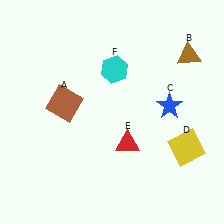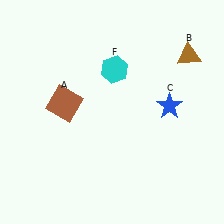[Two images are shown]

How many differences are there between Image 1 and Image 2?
There are 2 differences between the two images.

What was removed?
The yellow square (D), the red triangle (E) were removed in Image 2.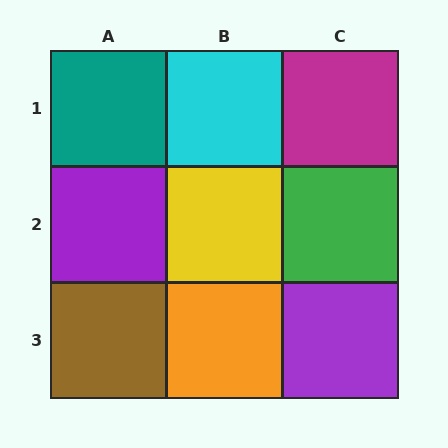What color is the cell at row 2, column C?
Green.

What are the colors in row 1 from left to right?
Teal, cyan, magenta.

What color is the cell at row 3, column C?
Purple.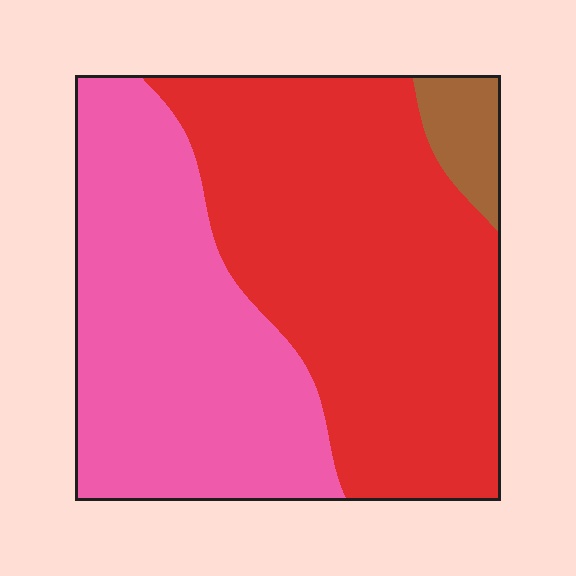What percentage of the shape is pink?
Pink covers around 40% of the shape.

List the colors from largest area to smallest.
From largest to smallest: red, pink, brown.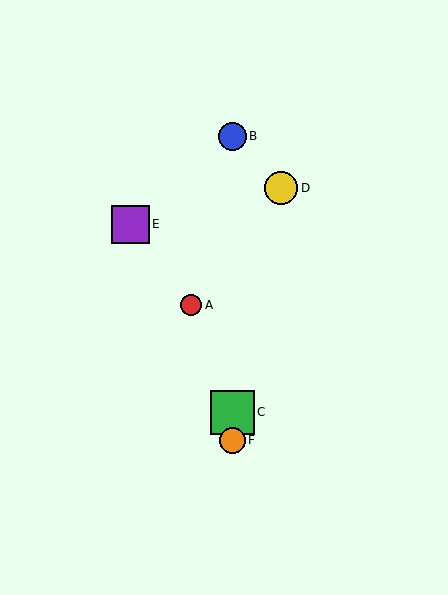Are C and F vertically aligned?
Yes, both are at x≈232.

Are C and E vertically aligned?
No, C is at x≈232 and E is at x≈131.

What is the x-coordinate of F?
Object F is at x≈232.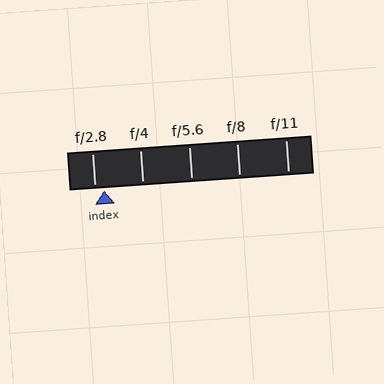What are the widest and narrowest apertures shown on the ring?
The widest aperture shown is f/2.8 and the narrowest is f/11.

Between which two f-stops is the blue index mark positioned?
The index mark is between f/2.8 and f/4.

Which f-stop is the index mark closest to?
The index mark is closest to f/2.8.